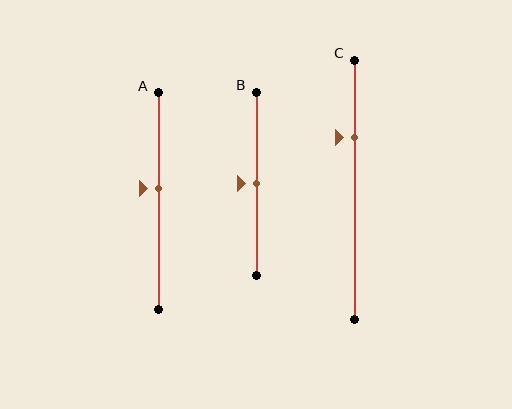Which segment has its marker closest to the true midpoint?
Segment B has its marker closest to the true midpoint.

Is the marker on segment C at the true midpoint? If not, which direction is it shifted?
No, the marker on segment C is shifted upward by about 20% of the segment length.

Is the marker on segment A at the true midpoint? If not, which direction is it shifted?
No, the marker on segment A is shifted upward by about 6% of the segment length.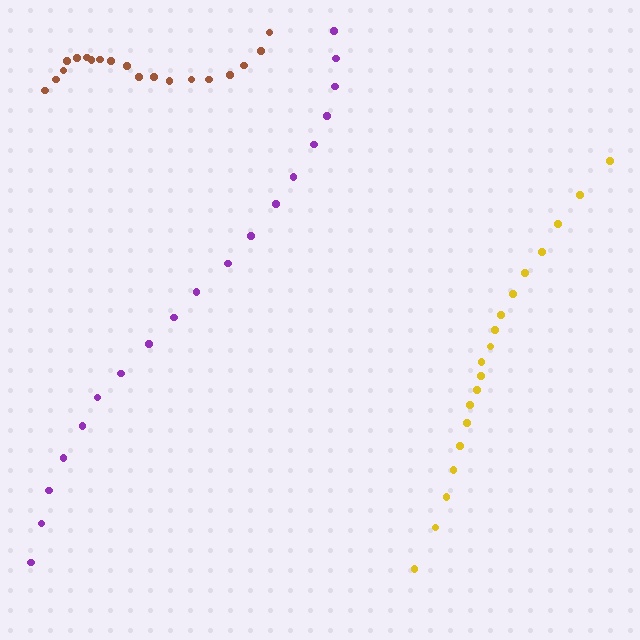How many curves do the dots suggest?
There are 3 distinct paths.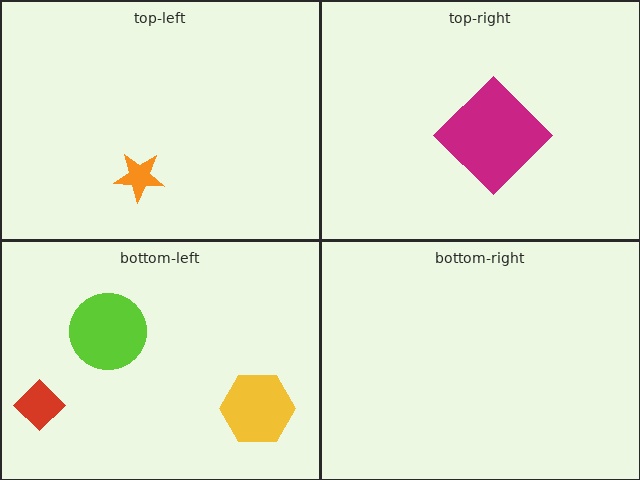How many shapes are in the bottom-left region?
3.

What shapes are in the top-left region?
The orange star.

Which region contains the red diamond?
The bottom-left region.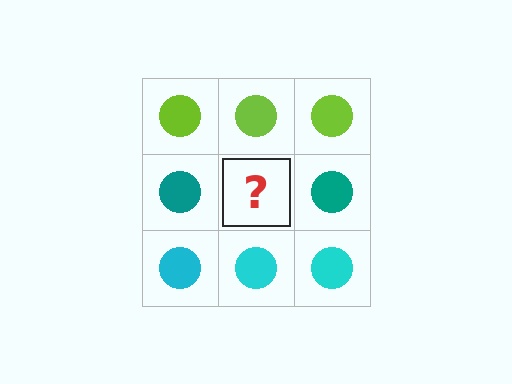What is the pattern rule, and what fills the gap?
The rule is that each row has a consistent color. The gap should be filled with a teal circle.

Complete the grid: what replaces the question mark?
The question mark should be replaced with a teal circle.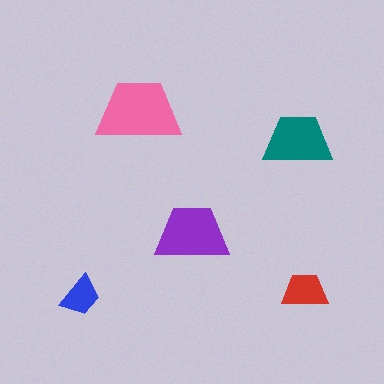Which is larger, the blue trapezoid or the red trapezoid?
The red one.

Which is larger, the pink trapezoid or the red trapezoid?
The pink one.